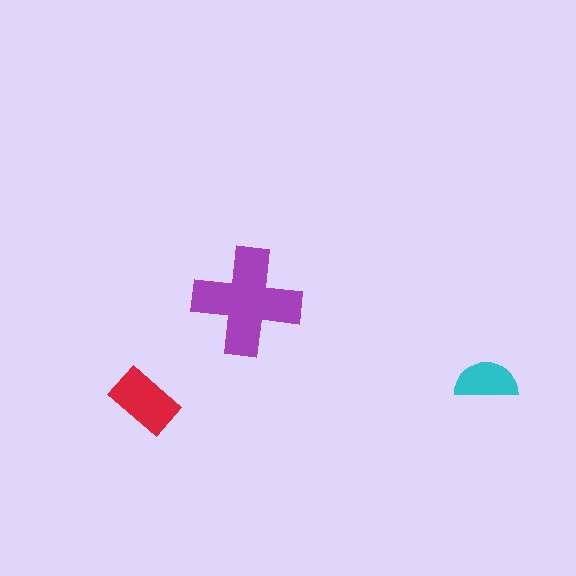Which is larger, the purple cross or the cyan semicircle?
The purple cross.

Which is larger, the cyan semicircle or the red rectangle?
The red rectangle.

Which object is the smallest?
The cyan semicircle.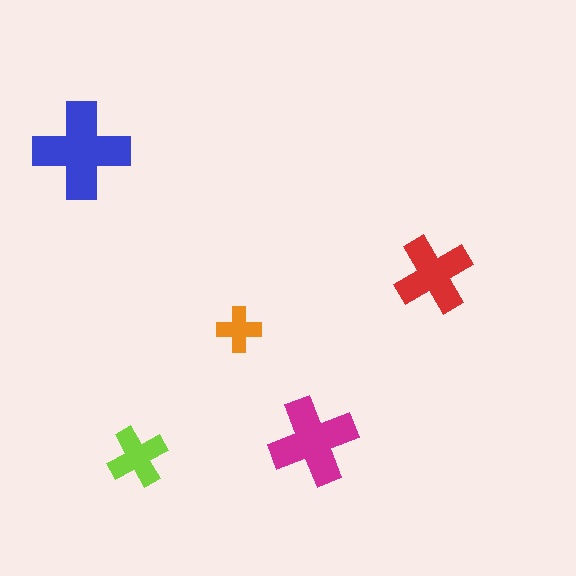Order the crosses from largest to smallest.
the blue one, the magenta one, the red one, the lime one, the orange one.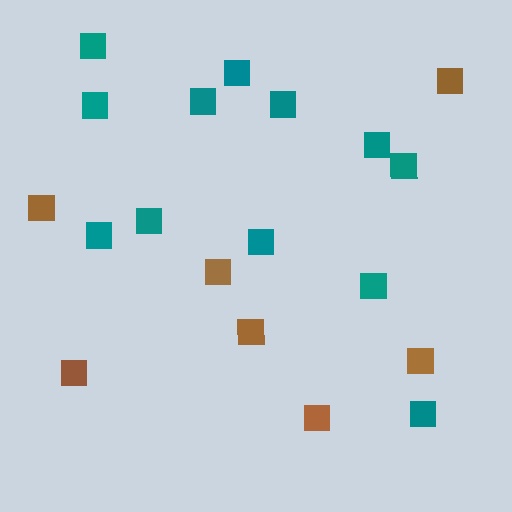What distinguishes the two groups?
There are 2 groups: one group of teal squares (12) and one group of brown squares (7).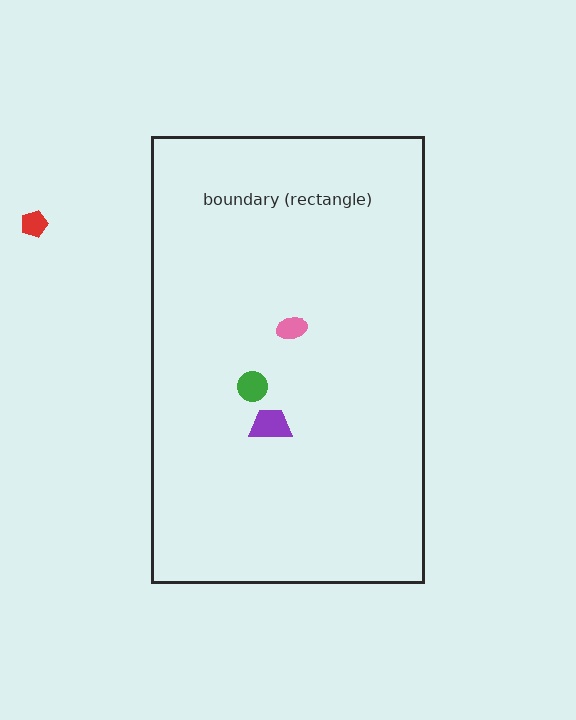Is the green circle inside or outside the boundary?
Inside.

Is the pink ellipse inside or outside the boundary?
Inside.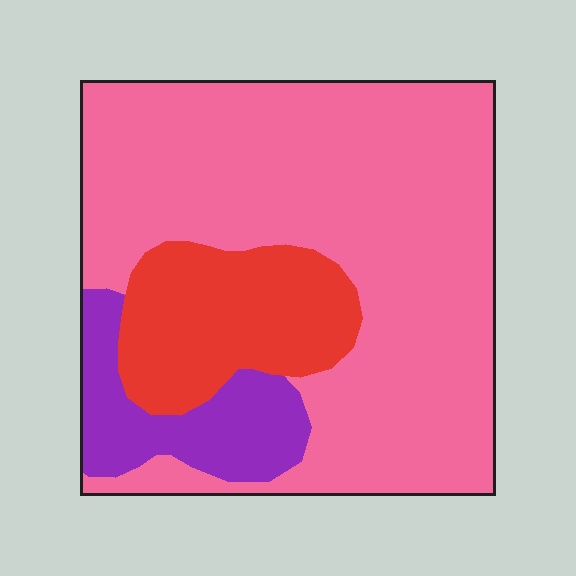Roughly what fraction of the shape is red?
Red covers 18% of the shape.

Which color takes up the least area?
Purple, at roughly 15%.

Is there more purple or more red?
Red.